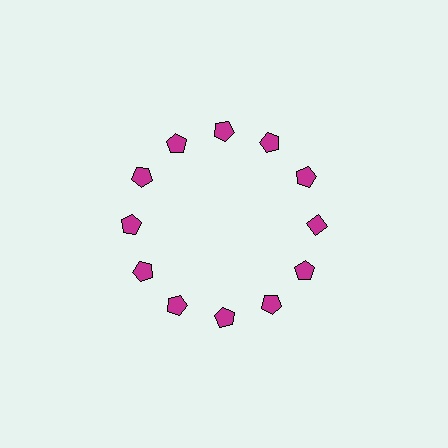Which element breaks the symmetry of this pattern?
The magenta diamond at roughly the 3 o'clock position breaks the symmetry. All other shapes are magenta pentagons.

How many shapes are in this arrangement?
There are 12 shapes arranged in a ring pattern.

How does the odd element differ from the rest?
It has a different shape: diamond instead of pentagon.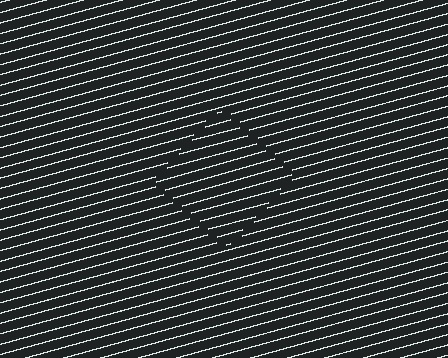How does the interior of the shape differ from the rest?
The interior of the shape contains the same grating, shifted by half a period — the contour is defined by the phase discontinuity where line-ends from the inner and outer gratings abut.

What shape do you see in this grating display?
An illusory square. The interior of the shape contains the same grating, shifted by half a period — the contour is defined by the phase discontinuity where line-ends from the inner and outer gratings abut.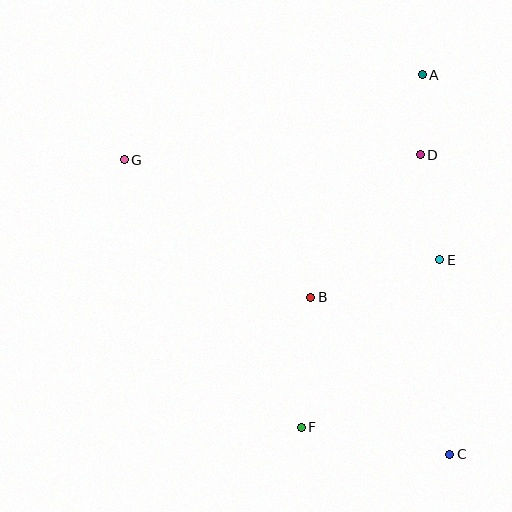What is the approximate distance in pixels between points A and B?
The distance between A and B is approximately 249 pixels.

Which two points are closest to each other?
Points A and D are closest to each other.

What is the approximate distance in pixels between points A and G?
The distance between A and G is approximately 310 pixels.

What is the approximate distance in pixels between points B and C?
The distance between B and C is approximately 209 pixels.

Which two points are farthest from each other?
Points C and G are farthest from each other.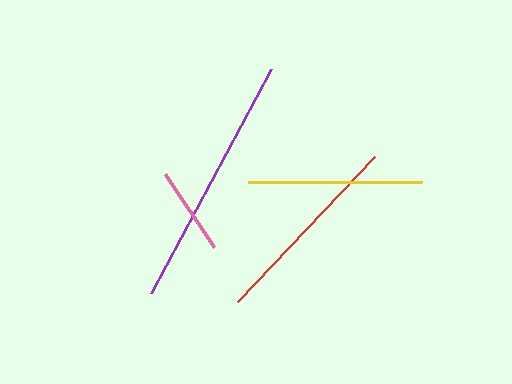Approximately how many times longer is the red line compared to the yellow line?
The red line is approximately 1.1 times the length of the yellow line.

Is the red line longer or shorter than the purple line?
The purple line is longer than the red line.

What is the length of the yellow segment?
The yellow segment is approximately 174 pixels long.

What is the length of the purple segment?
The purple segment is approximately 254 pixels long.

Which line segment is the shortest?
The pink line is the shortest at approximately 88 pixels.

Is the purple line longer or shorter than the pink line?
The purple line is longer than the pink line.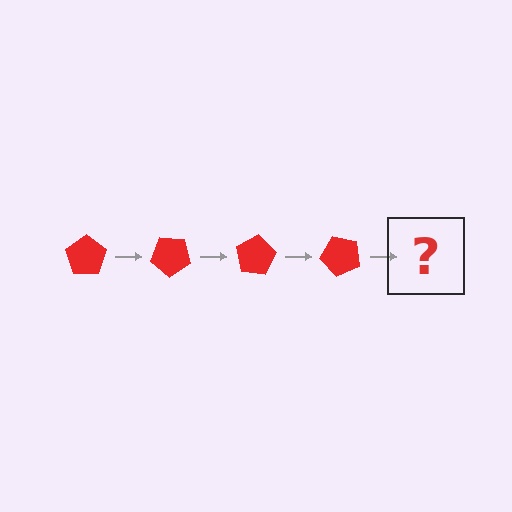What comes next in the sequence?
The next element should be a red pentagon rotated 160 degrees.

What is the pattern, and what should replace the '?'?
The pattern is that the pentagon rotates 40 degrees each step. The '?' should be a red pentagon rotated 160 degrees.